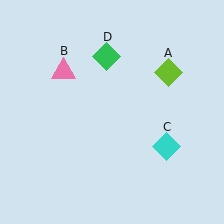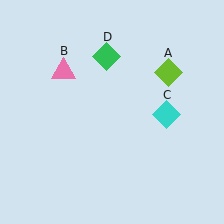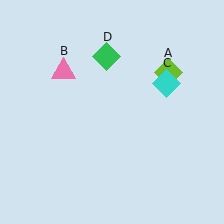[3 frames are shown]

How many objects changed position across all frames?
1 object changed position: cyan diamond (object C).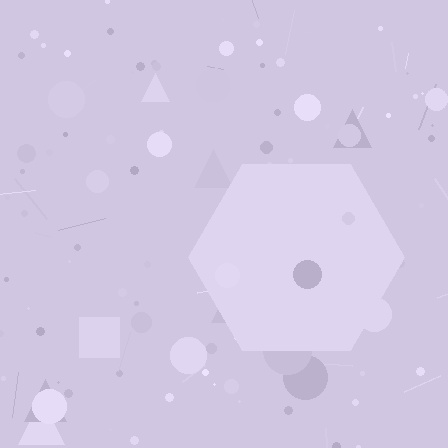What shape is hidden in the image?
A hexagon is hidden in the image.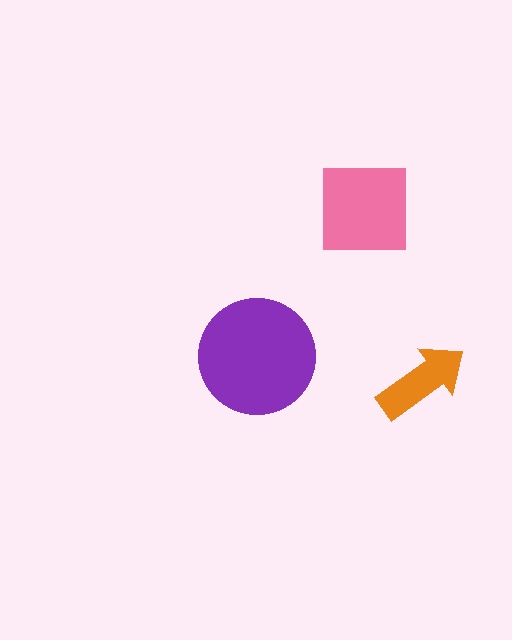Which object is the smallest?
The orange arrow.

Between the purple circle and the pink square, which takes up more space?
The purple circle.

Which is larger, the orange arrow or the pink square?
The pink square.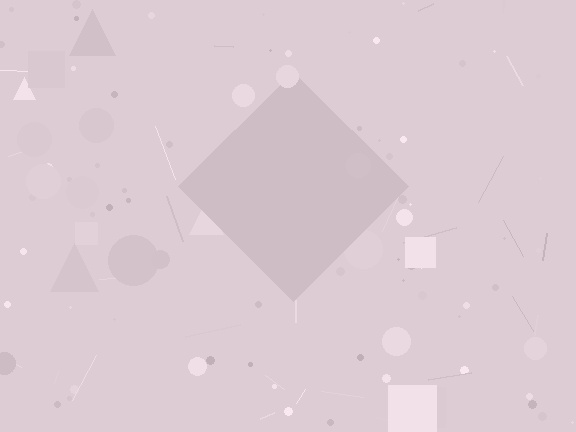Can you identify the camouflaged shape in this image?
The camouflaged shape is a diamond.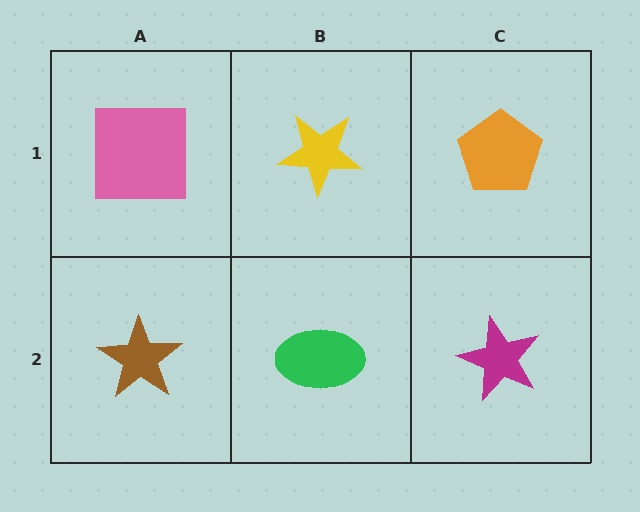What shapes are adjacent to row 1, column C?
A magenta star (row 2, column C), a yellow star (row 1, column B).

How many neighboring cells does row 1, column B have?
3.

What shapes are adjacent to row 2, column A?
A pink square (row 1, column A), a green ellipse (row 2, column B).